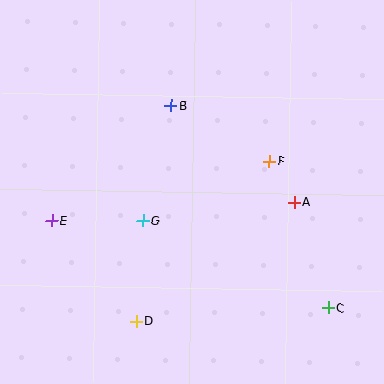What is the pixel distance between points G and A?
The distance between G and A is 152 pixels.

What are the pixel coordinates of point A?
Point A is at (294, 202).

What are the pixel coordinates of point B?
Point B is at (171, 105).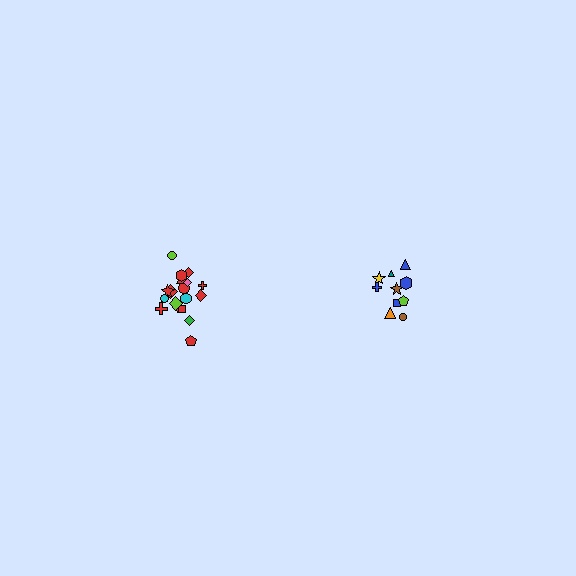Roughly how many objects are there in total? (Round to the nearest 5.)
Roughly 30 objects in total.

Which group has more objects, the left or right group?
The left group.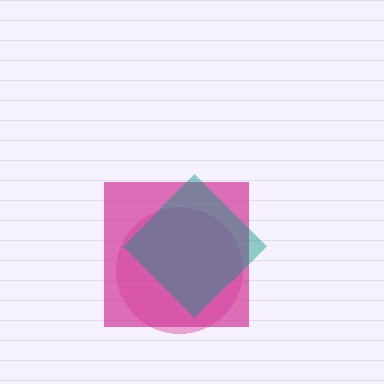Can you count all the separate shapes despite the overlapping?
Yes, there are 3 separate shapes.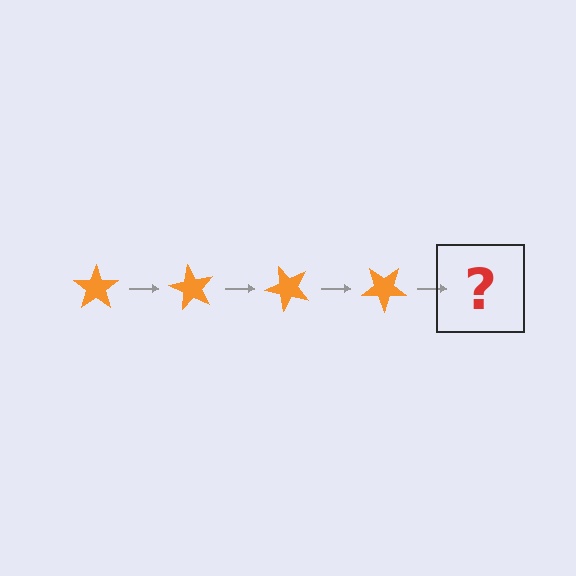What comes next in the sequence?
The next element should be an orange star rotated 240 degrees.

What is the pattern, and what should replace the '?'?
The pattern is that the star rotates 60 degrees each step. The '?' should be an orange star rotated 240 degrees.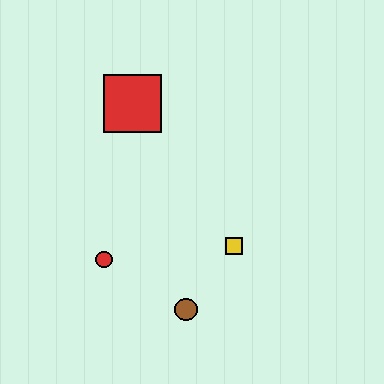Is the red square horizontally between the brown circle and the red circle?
Yes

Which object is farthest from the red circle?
The red square is farthest from the red circle.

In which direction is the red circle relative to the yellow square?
The red circle is to the left of the yellow square.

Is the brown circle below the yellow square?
Yes